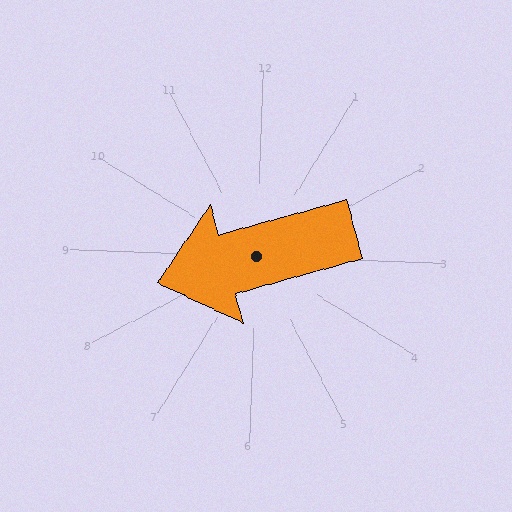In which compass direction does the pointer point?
West.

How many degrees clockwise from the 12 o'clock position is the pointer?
Approximately 252 degrees.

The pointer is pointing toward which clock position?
Roughly 8 o'clock.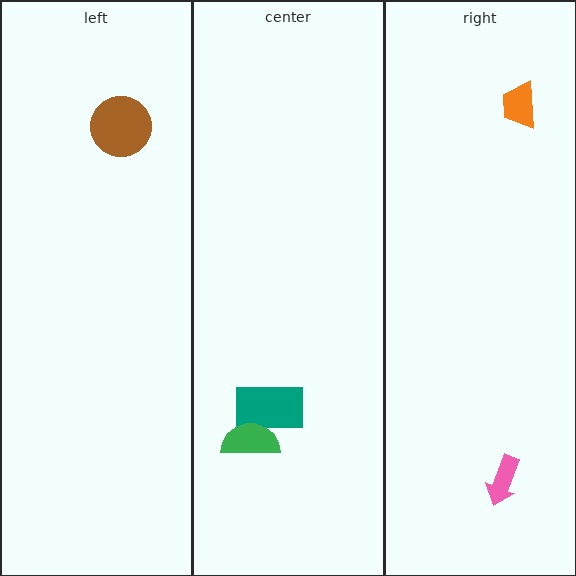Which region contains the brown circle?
The left region.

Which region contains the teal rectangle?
The center region.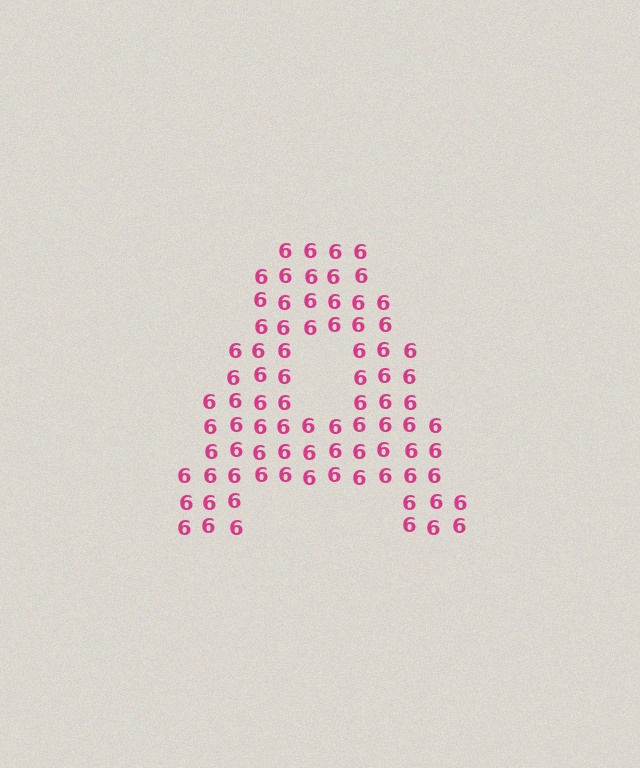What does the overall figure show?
The overall figure shows the letter A.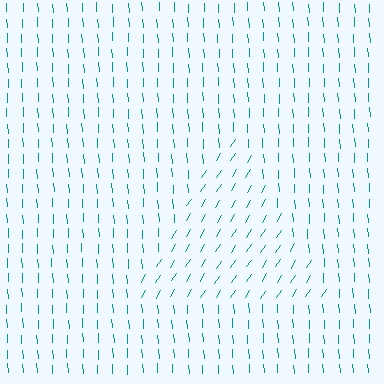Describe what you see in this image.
The image is filled with small teal line segments. A triangle region in the image has lines oriented differently from the surrounding lines, creating a visible texture boundary.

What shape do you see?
I see a triangle.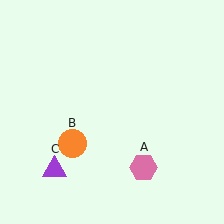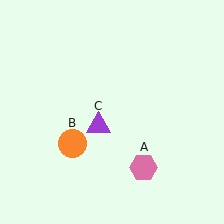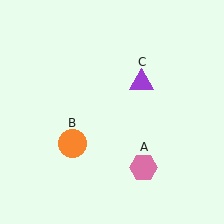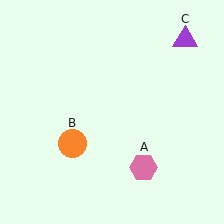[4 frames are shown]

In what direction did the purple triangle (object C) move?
The purple triangle (object C) moved up and to the right.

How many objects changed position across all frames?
1 object changed position: purple triangle (object C).